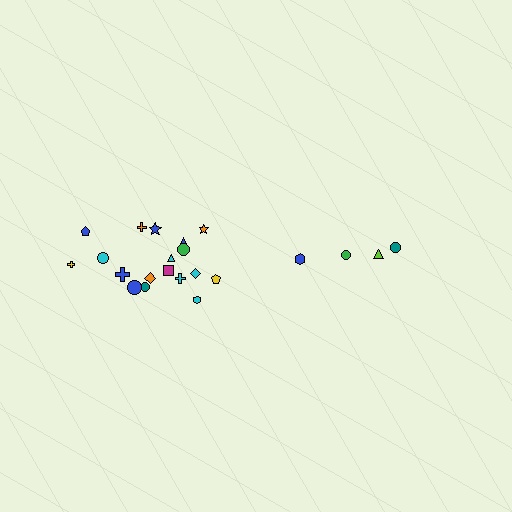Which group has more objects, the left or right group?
The left group.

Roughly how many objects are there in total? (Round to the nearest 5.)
Roughly 20 objects in total.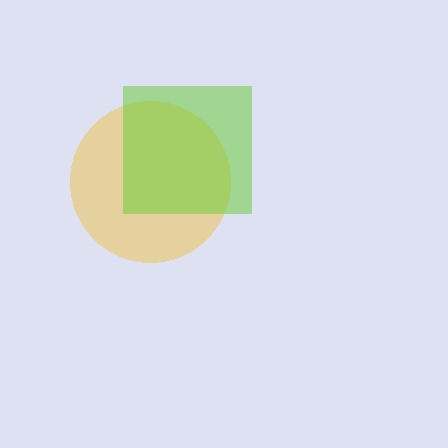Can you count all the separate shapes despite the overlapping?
Yes, there are 2 separate shapes.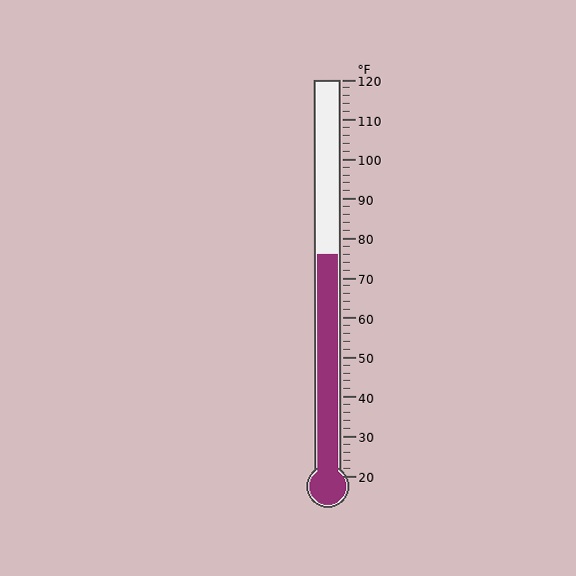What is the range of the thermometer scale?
The thermometer scale ranges from 20°F to 120°F.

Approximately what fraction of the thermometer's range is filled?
The thermometer is filled to approximately 55% of its range.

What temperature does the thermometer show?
The thermometer shows approximately 76°F.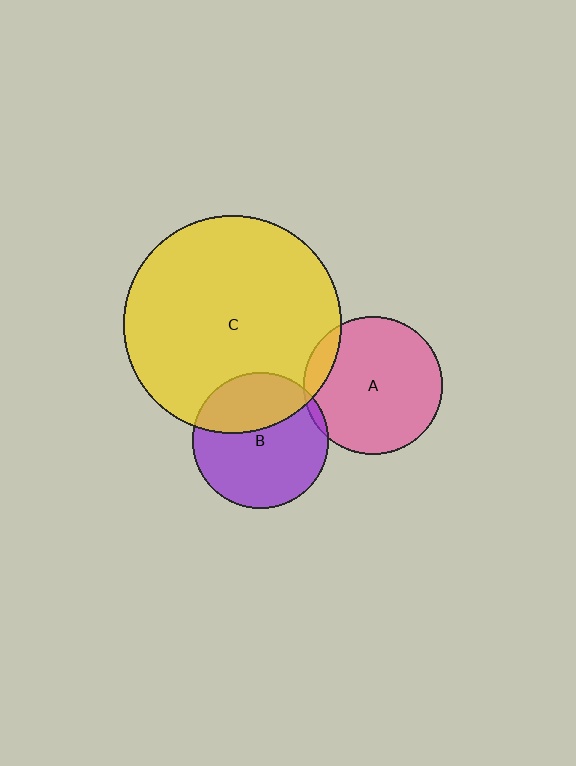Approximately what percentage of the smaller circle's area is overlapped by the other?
Approximately 10%.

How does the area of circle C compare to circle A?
Approximately 2.5 times.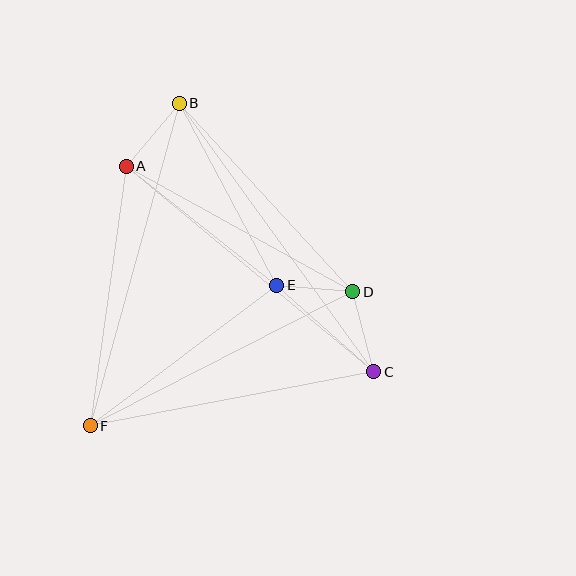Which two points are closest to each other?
Points D and E are closest to each other.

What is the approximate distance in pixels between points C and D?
The distance between C and D is approximately 83 pixels.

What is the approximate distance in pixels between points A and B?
The distance between A and B is approximately 82 pixels.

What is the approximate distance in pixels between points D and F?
The distance between D and F is approximately 295 pixels.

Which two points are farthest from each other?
Points B and F are farthest from each other.